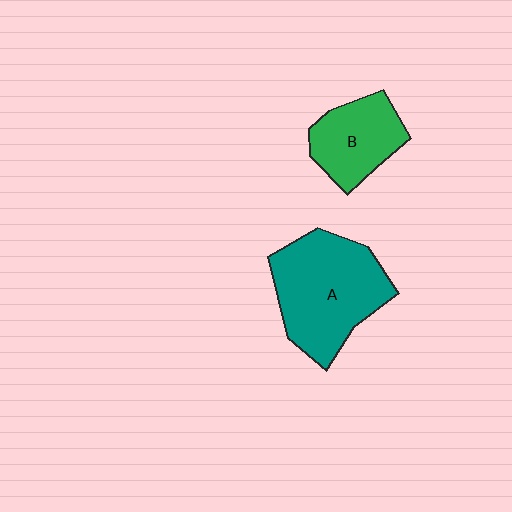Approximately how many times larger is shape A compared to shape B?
Approximately 1.7 times.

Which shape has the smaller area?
Shape B (green).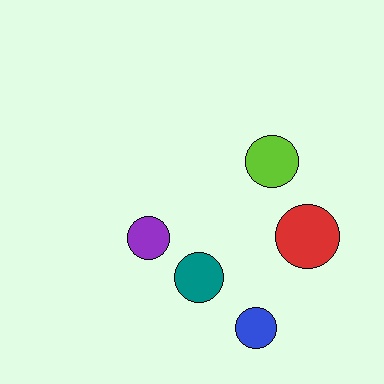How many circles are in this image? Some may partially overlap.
There are 5 circles.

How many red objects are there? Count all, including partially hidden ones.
There is 1 red object.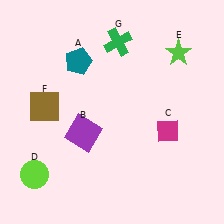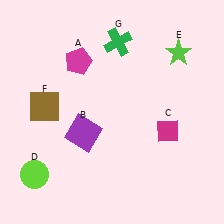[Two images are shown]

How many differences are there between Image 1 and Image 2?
There is 1 difference between the two images.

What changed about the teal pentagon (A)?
In Image 1, A is teal. In Image 2, it changed to magenta.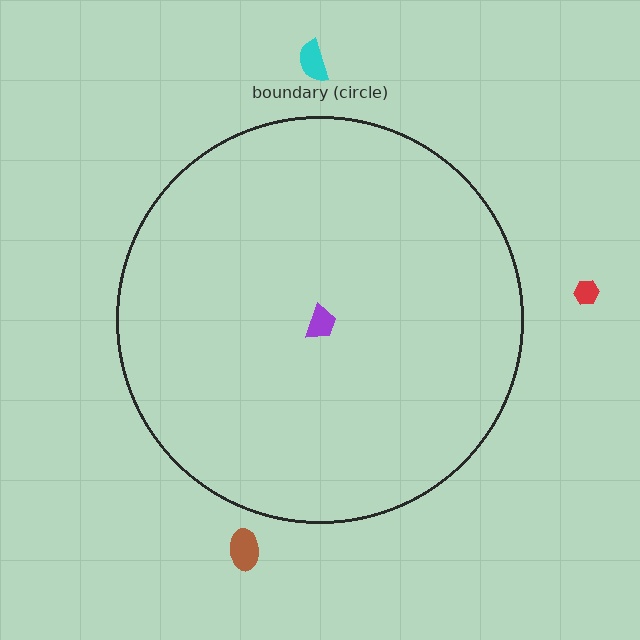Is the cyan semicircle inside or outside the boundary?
Outside.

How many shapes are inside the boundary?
1 inside, 3 outside.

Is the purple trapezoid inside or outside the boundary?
Inside.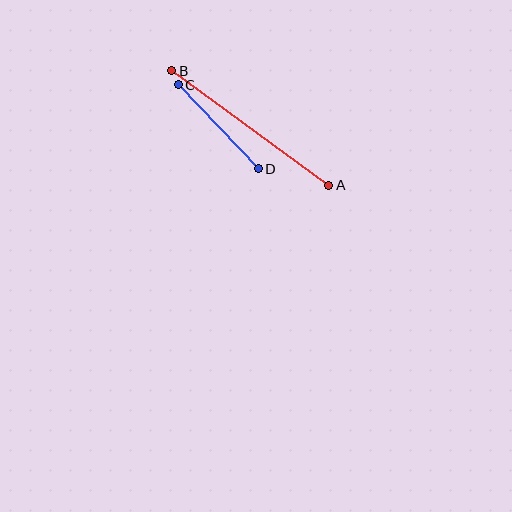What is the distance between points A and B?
The distance is approximately 194 pixels.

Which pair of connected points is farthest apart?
Points A and B are farthest apart.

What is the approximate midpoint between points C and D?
The midpoint is at approximately (218, 127) pixels.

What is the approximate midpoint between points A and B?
The midpoint is at approximately (250, 128) pixels.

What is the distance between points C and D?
The distance is approximately 116 pixels.